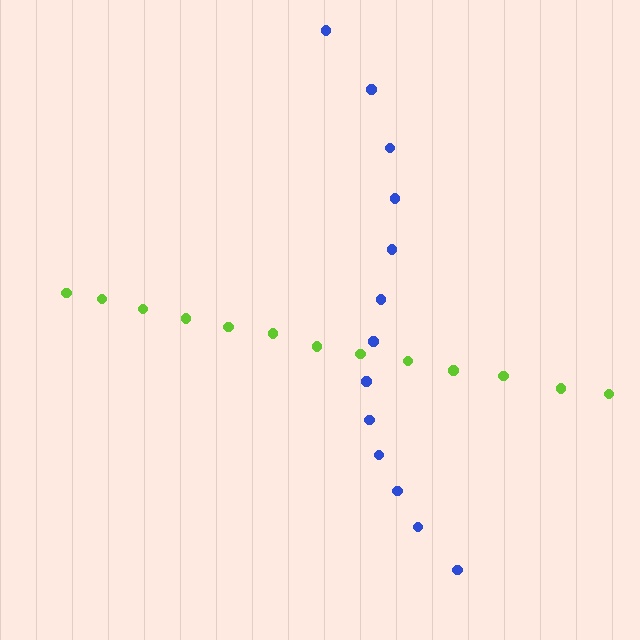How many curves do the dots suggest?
There are 2 distinct paths.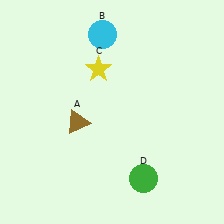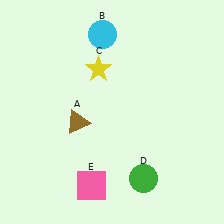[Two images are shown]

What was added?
A pink square (E) was added in Image 2.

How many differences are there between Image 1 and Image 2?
There is 1 difference between the two images.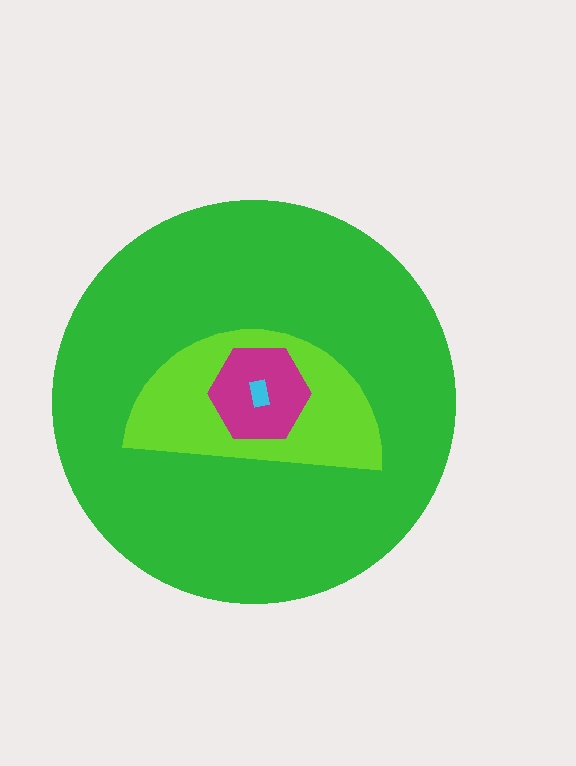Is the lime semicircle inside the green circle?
Yes.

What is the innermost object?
The cyan rectangle.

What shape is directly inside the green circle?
The lime semicircle.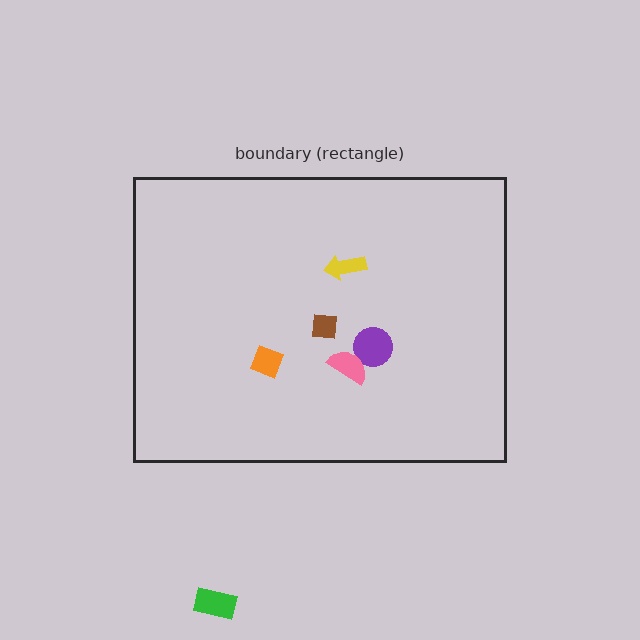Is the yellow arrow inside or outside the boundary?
Inside.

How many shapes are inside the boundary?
5 inside, 1 outside.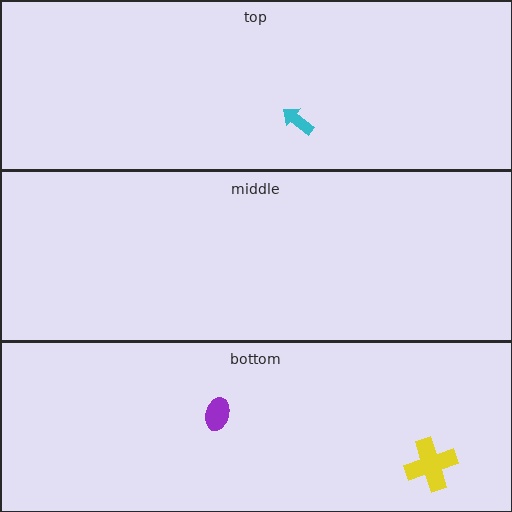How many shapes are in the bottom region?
2.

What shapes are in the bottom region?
The yellow cross, the purple ellipse.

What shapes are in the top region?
The cyan arrow.